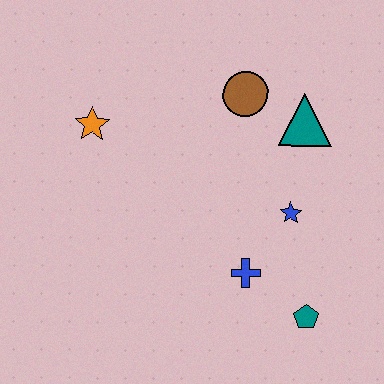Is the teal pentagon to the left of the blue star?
No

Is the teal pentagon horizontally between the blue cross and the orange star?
No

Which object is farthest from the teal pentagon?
The orange star is farthest from the teal pentagon.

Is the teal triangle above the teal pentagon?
Yes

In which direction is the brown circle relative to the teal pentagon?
The brown circle is above the teal pentagon.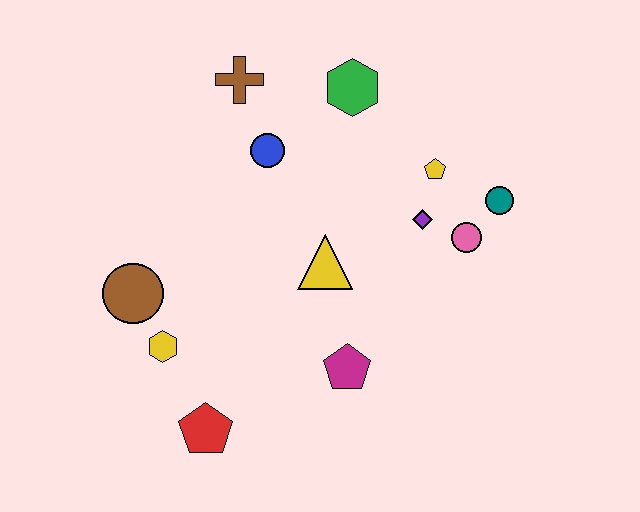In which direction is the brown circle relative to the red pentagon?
The brown circle is above the red pentagon.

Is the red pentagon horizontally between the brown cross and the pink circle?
No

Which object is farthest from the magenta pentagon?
The brown cross is farthest from the magenta pentagon.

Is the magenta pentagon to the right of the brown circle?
Yes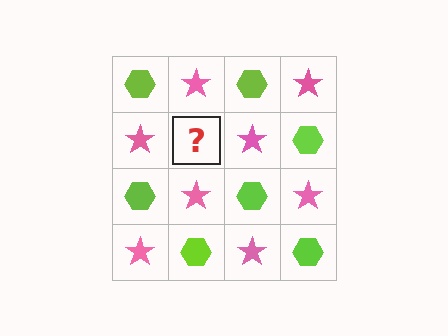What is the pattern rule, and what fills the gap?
The rule is that it alternates lime hexagon and pink star in a checkerboard pattern. The gap should be filled with a lime hexagon.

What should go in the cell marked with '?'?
The missing cell should contain a lime hexagon.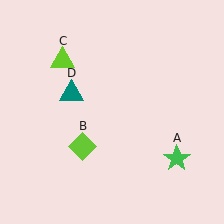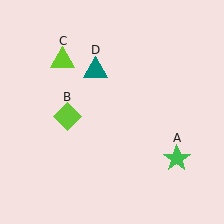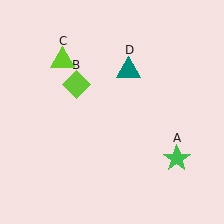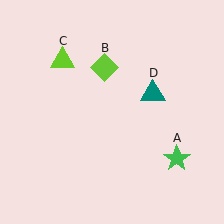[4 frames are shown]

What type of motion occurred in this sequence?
The lime diamond (object B), teal triangle (object D) rotated clockwise around the center of the scene.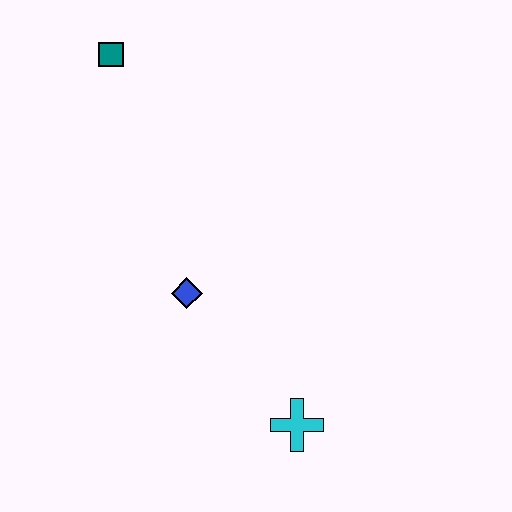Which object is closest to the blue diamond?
The cyan cross is closest to the blue diamond.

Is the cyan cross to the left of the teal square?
No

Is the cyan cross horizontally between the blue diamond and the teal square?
No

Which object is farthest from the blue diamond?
The teal square is farthest from the blue diamond.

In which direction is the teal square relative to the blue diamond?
The teal square is above the blue diamond.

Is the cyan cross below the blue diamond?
Yes